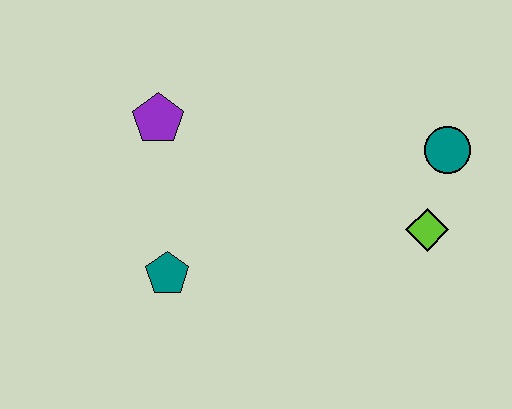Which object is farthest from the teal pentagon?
The teal circle is farthest from the teal pentagon.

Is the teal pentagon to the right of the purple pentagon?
Yes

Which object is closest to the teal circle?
The lime diamond is closest to the teal circle.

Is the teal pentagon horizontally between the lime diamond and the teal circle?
No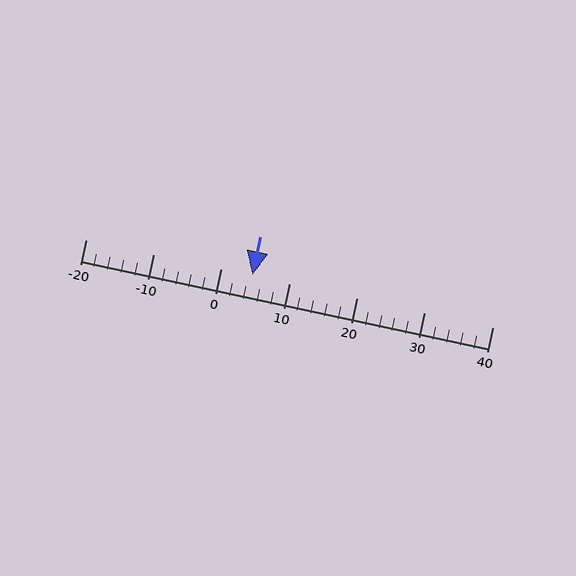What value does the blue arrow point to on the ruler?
The blue arrow points to approximately 5.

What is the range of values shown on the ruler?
The ruler shows values from -20 to 40.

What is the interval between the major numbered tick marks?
The major tick marks are spaced 10 units apart.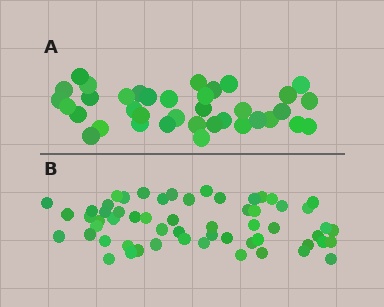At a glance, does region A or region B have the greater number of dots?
Region B (the bottom region) has more dots.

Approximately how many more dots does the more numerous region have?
Region B has approximately 20 more dots than region A.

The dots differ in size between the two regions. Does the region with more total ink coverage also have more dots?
No. Region A has more total ink coverage because its dots are larger, but region B actually contains more individual dots. Total area can be misleading — the number of items is what matters here.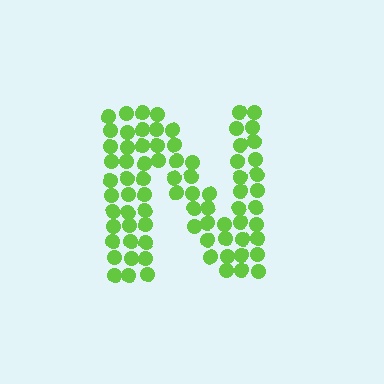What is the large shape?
The large shape is the letter N.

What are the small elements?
The small elements are circles.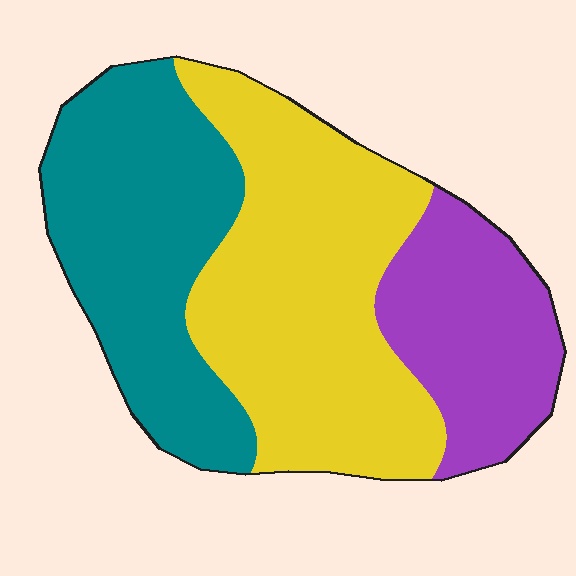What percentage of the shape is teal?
Teal takes up about one third (1/3) of the shape.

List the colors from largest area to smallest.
From largest to smallest: yellow, teal, purple.